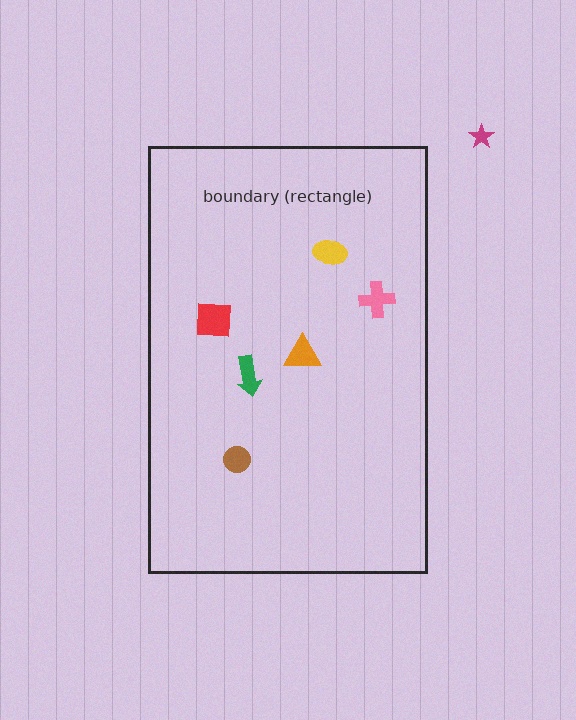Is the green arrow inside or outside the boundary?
Inside.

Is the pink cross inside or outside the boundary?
Inside.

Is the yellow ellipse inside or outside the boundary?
Inside.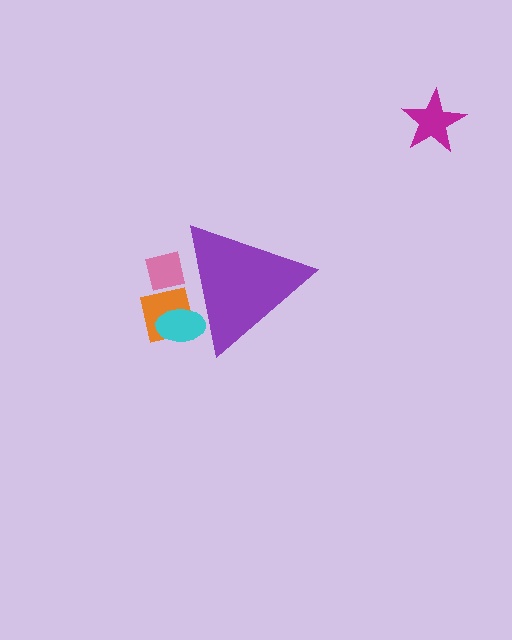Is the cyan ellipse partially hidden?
Yes, the cyan ellipse is partially hidden behind the purple triangle.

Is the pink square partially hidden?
Yes, the pink square is partially hidden behind the purple triangle.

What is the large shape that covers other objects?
A purple triangle.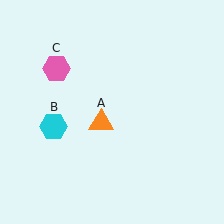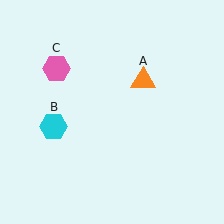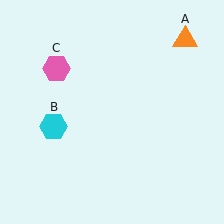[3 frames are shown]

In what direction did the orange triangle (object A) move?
The orange triangle (object A) moved up and to the right.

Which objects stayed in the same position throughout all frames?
Cyan hexagon (object B) and pink hexagon (object C) remained stationary.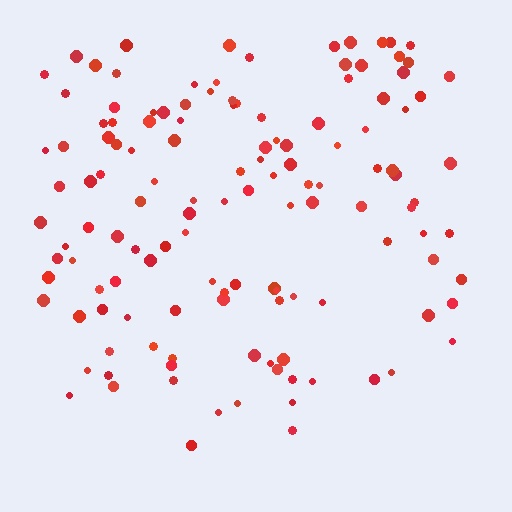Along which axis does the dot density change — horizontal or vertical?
Vertical.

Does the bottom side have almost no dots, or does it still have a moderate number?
Still a moderate number, just noticeably fewer than the top.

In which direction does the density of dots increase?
From bottom to top, with the top side densest.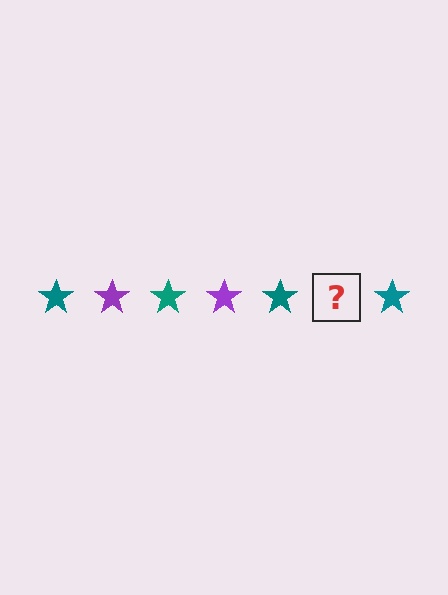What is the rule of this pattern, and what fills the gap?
The rule is that the pattern cycles through teal, purple stars. The gap should be filled with a purple star.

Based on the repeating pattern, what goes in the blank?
The blank should be a purple star.